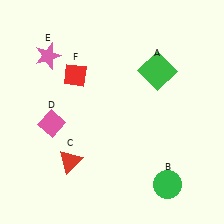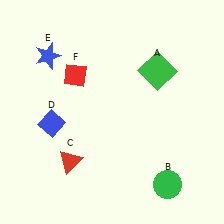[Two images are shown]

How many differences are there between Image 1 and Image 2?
There are 2 differences between the two images.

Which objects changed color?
D changed from pink to blue. E changed from pink to blue.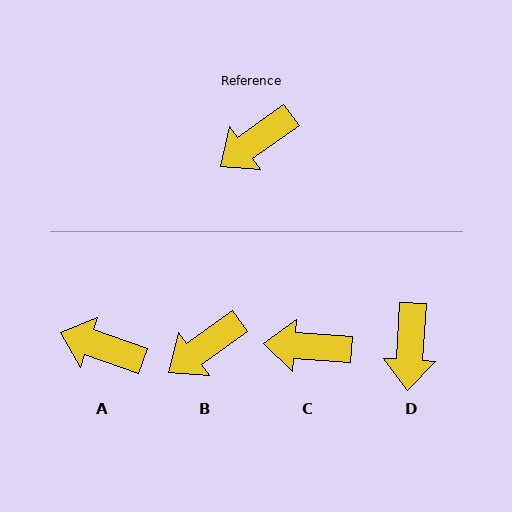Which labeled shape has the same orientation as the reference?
B.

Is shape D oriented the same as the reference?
No, it is off by about 51 degrees.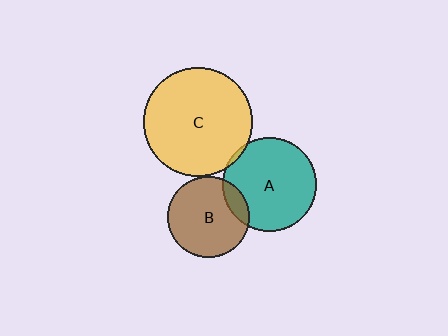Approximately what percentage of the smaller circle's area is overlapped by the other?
Approximately 5%.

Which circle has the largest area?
Circle C (yellow).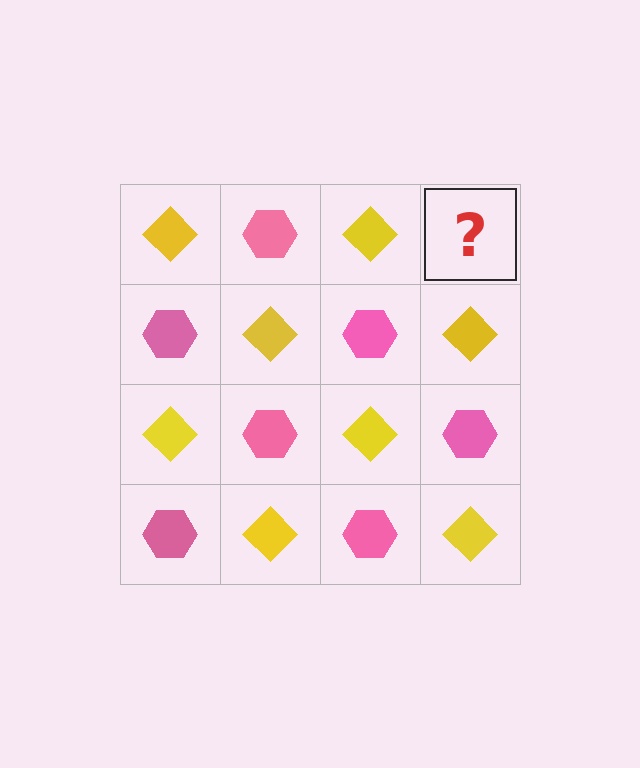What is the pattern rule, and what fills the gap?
The rule is that it alternates yellow diamond and pink hexagon in a checkerboard pattern. The gap should be filled with a pink hexagon.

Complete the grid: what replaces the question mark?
The question mark should be replaced with a pink hexagon.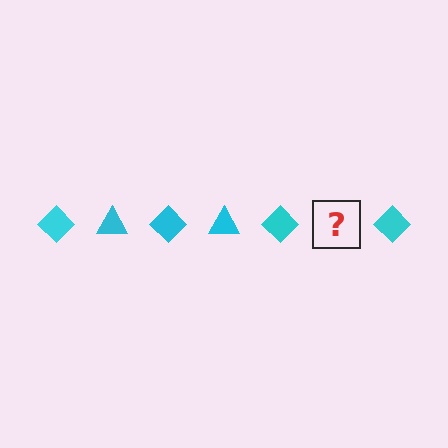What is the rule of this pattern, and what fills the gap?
The rule is that the pattern cycles through diamond, triangle shapes in cyan. The gap should be filled with a cyan triangle.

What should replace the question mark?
The question mark should be replaced with a cyan triangle.